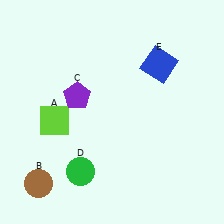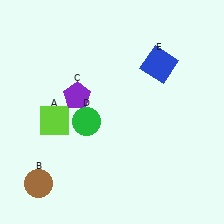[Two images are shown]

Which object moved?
The green circle (D) moved up.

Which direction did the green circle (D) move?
The green circle (D) moved up.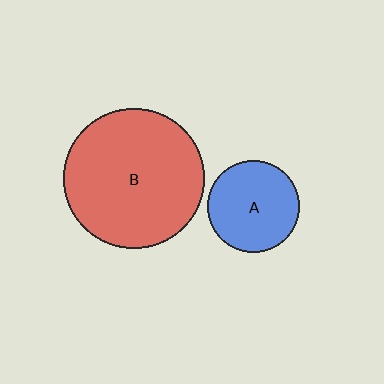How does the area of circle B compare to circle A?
Approximately 2.4 times.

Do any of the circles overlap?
No, none of the circles overlap.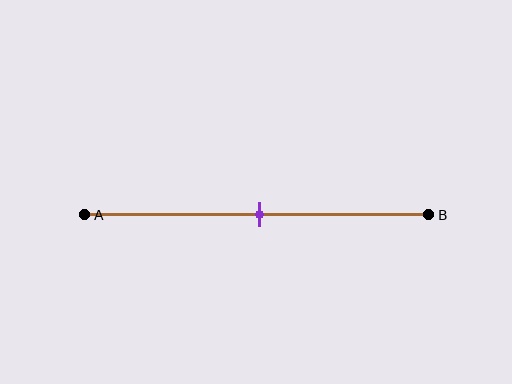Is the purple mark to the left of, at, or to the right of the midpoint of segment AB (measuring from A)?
The purple mark is approximately at the midpoint of segment AB.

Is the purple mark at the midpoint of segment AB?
Yes, the mark is approximately at the midpoint.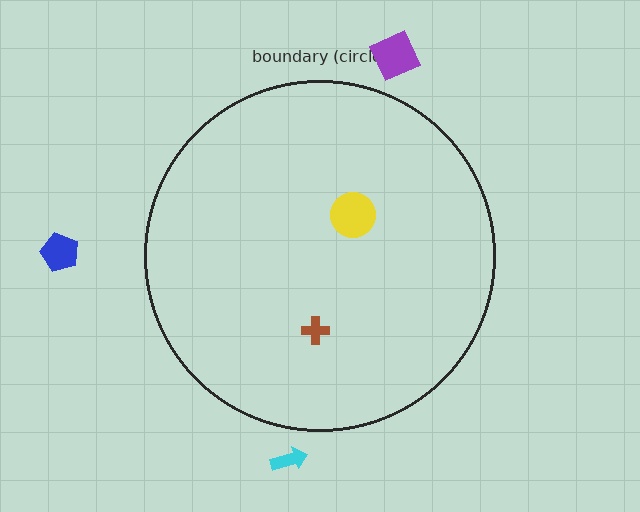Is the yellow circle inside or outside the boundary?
Inside.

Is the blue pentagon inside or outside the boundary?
Outside.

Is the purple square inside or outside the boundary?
Outside.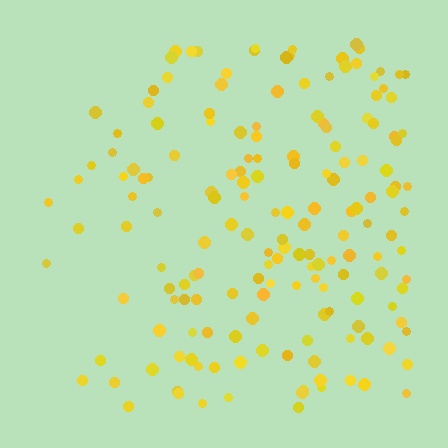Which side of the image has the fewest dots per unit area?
The left.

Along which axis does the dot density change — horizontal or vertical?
Horizontal.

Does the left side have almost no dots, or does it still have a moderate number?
Still a moderate number, just noticeably fewer than the right.